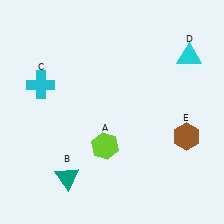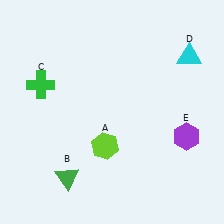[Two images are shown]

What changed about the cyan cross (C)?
In Image 1, C is cyan. In Image 2, it changed to green.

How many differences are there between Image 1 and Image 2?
There are 3 differences between the two images.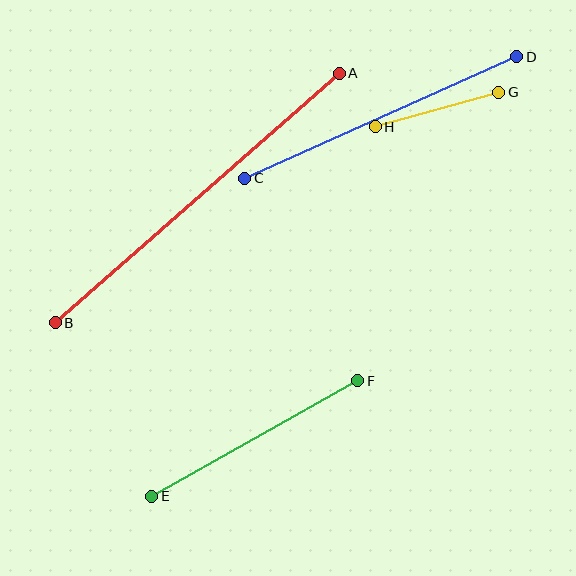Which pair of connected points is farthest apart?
Points A and B are farthest apart.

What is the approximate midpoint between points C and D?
The midpoint is at approximately (381, 117) pixels.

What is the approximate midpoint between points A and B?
The midpoint is at approximately (197, 198) pixels.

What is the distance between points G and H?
The distance is approximately 129 pixels.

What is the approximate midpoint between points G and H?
The midpoint is at approximately (437, 109) pixels.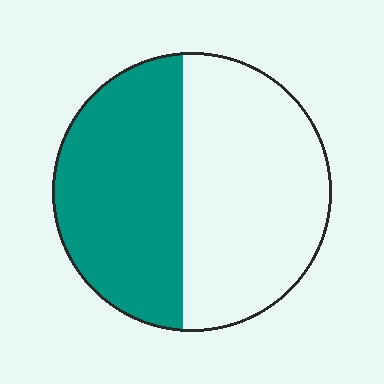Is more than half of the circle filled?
No.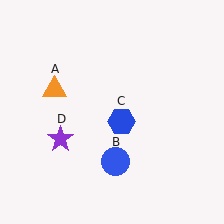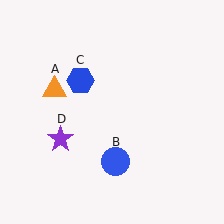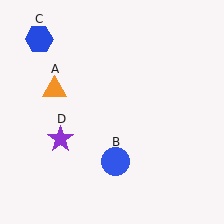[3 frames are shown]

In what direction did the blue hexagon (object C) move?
The blue hexagon (object C) moved up and to the left.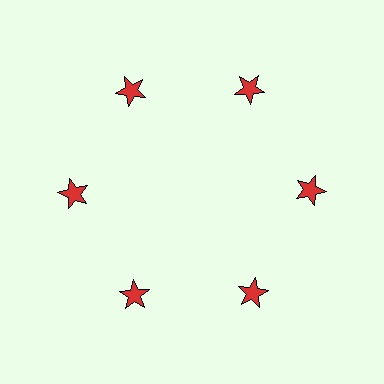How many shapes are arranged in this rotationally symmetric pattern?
There are 6 shapes, arranged in 6 groups of 1.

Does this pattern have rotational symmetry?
Yes, this pattern has 6-fold rotational symmetry. It looks the same after rotating 60 degrees around the center.